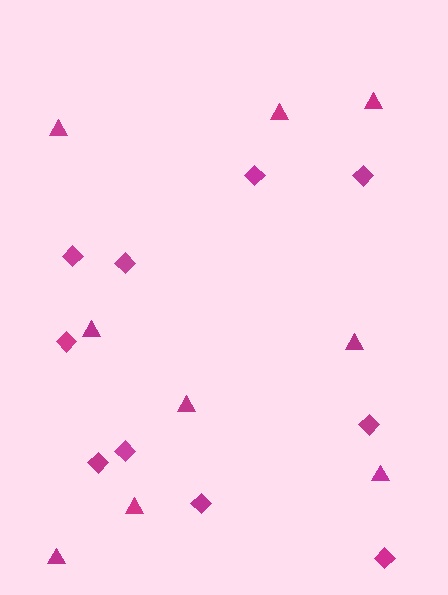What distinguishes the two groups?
There are 2 groups: one group of triangles (9) and one group of diamonds (10).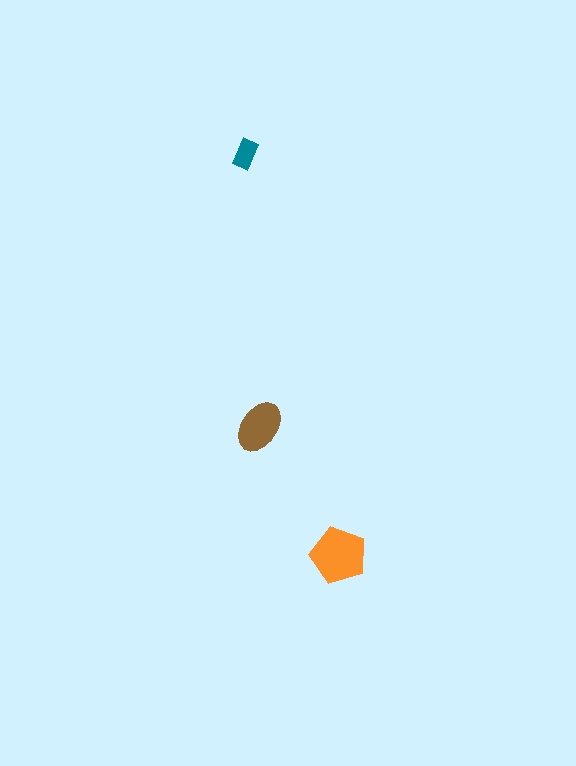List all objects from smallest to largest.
The teal rectangle, the brown ellipse, the orange pentagon.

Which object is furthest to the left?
The teal rectangle is leftmost.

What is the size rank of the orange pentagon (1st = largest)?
1st.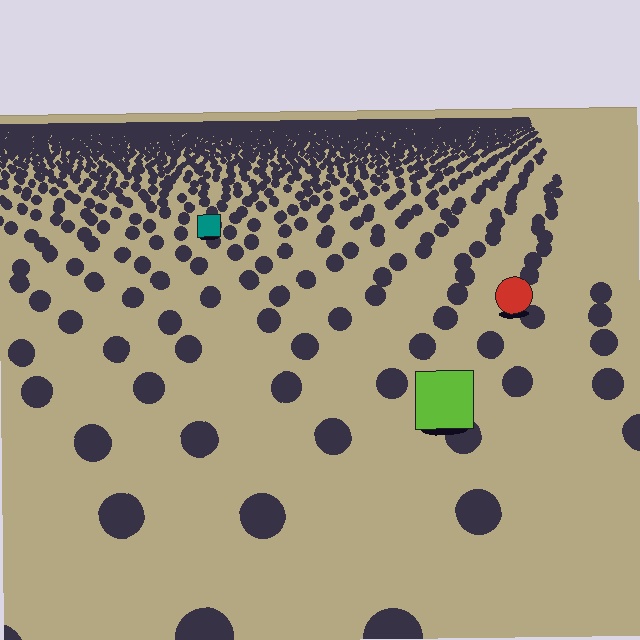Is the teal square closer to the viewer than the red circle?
No. The red circle is closer — you can tell from the texture gradient: the ground texture is coarser near it.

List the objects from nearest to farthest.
From nearest to farthest: the lime square, the red circle, the teal square.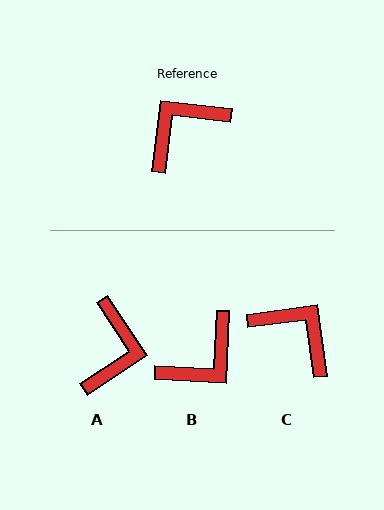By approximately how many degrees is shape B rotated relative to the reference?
Approximately 176 degrees clockwise.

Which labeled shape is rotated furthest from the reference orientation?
B, about 176 degrees away.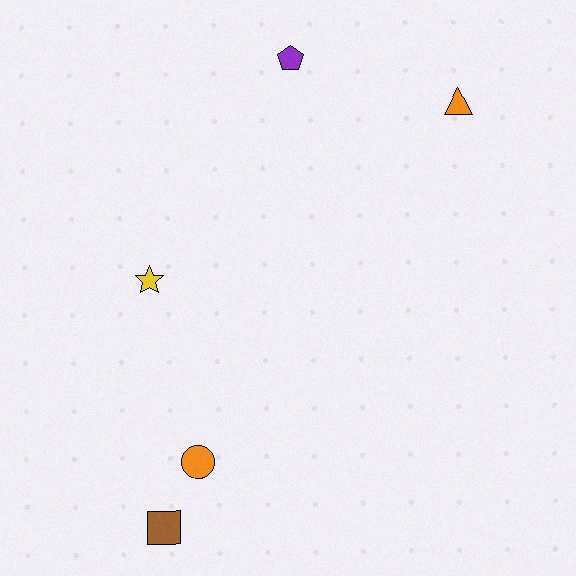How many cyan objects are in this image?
There are no cyan objects.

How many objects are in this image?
There are 5 objects.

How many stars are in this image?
There is 1 star.